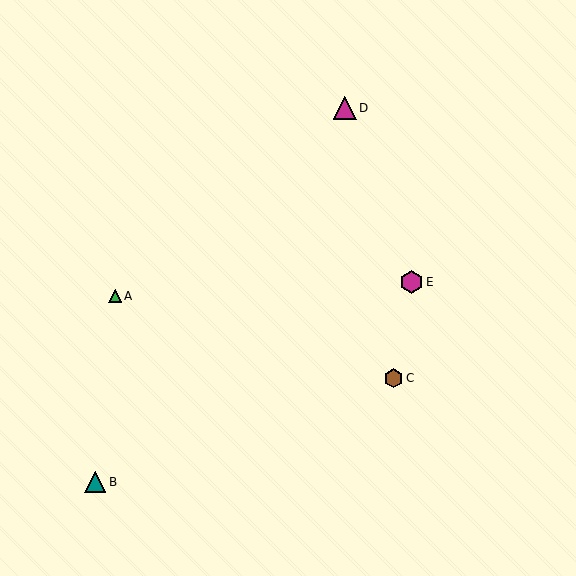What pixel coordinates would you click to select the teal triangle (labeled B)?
Click at (95, 482) to select the teal triangle B.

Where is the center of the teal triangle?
The center of the teal triangle is at (95, 482).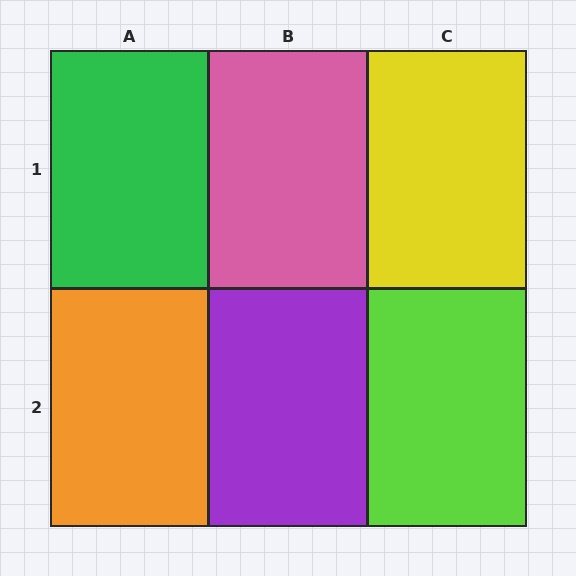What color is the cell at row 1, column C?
Yellow.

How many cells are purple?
1 cell is purple.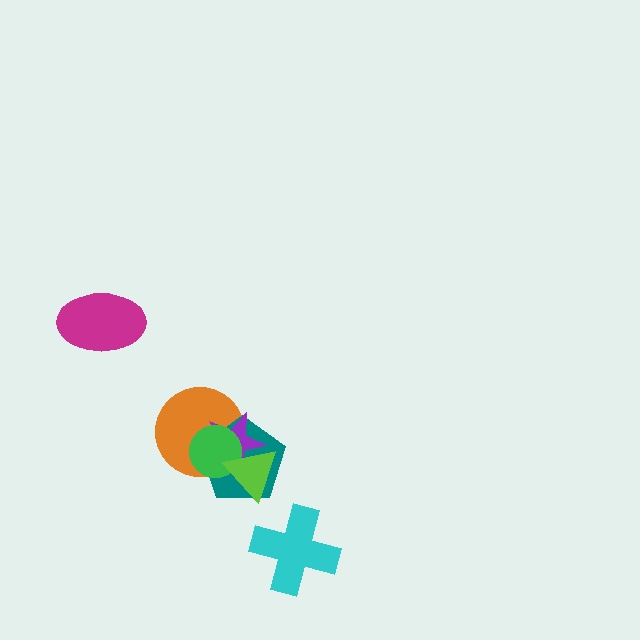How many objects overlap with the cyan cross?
0 objects overlap with the cyan cross.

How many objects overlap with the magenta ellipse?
0 objects overlap with the magenta ellipse.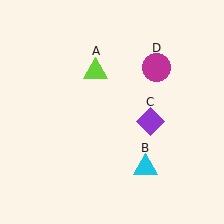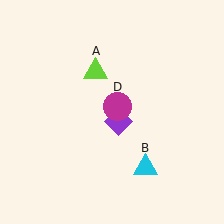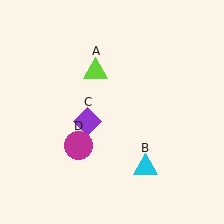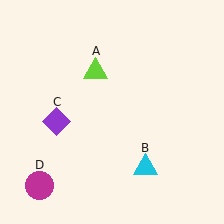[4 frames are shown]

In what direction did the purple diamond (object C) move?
The purple diamond (object C) moved left.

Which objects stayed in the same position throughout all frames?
Lime triangle (object A) and cyan triangle (object B) remained stationary.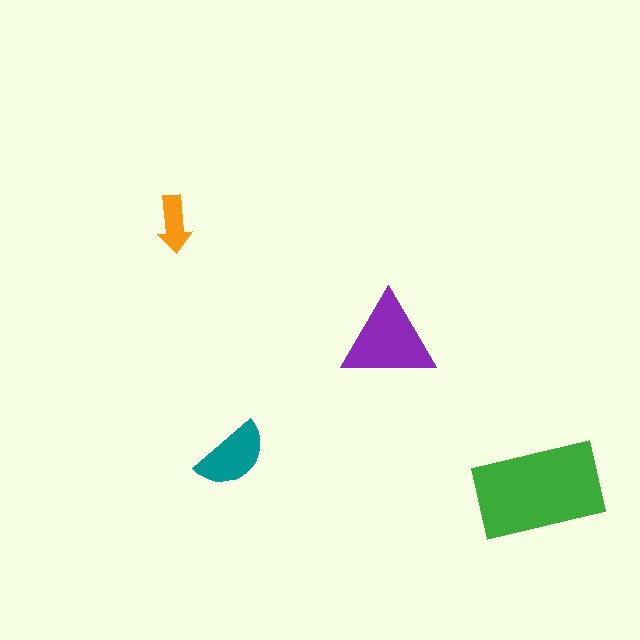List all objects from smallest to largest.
The orange arrow, the teal semicircle, the purple triangle, the green rectangle.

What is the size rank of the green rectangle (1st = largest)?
1st.